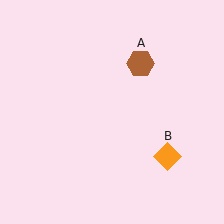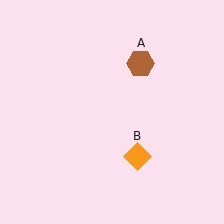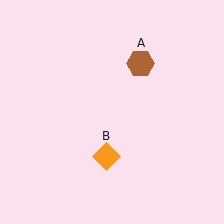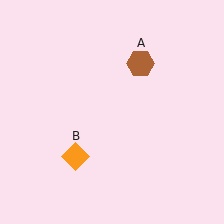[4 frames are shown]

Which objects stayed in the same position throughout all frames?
Brown hexagon (object A) remained stationary.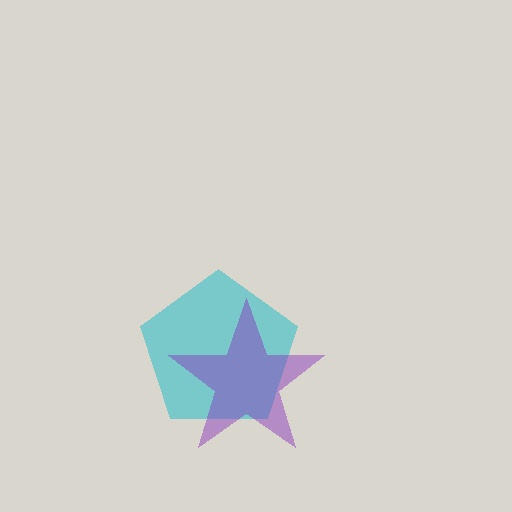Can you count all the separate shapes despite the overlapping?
Yes, there are 2 separate shapes.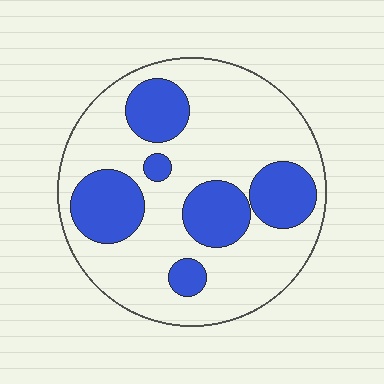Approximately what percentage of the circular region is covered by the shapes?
Approximately 30%.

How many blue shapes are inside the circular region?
6.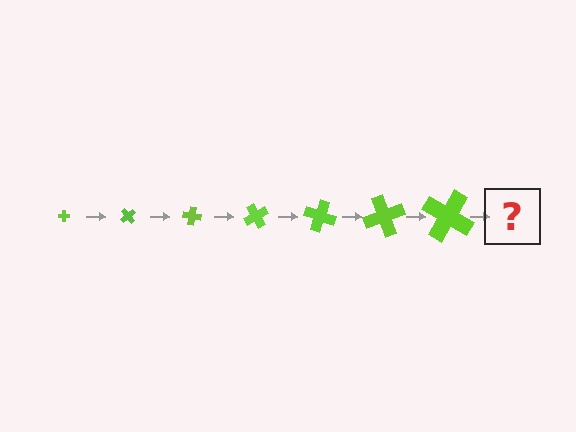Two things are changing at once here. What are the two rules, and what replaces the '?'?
The two rules are that the cross grows larger each step and it rotates 50 degrees each step. The '?' should be a cross, larger than the previous one and rotated 350 degrees from the start.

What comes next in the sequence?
The next element should be a cross, larger than the previous one and rotated 350 degrees from the start.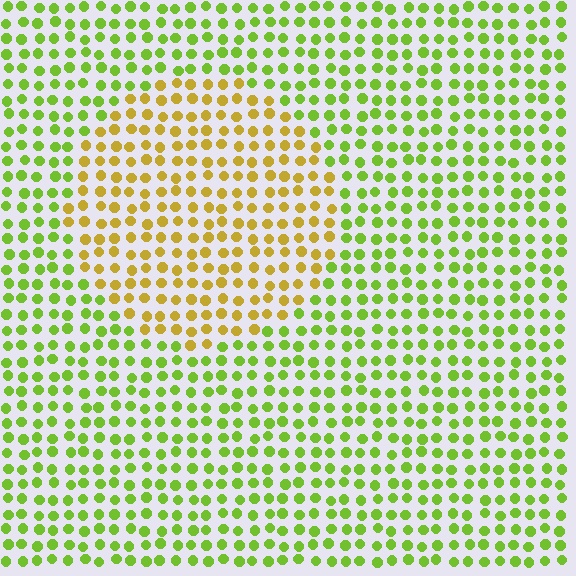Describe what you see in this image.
The image is filled with small lime elements in a uniform arrangement. A circle-shaped region is visible where the elements are tinted to a slightly different hue, forming a subtle color boundary.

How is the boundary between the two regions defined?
The boundary is defined purely by a slight shift in hue (about 43 degrees). Spacing, size, and orientation are identical on both sides.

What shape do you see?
I see a circle.